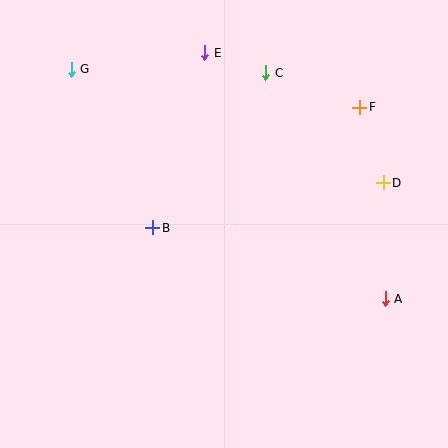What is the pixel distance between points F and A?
The distance between F and A is 193 pixels.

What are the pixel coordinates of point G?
Point G is at (71, 69).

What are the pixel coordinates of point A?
Point A is at (385, 299).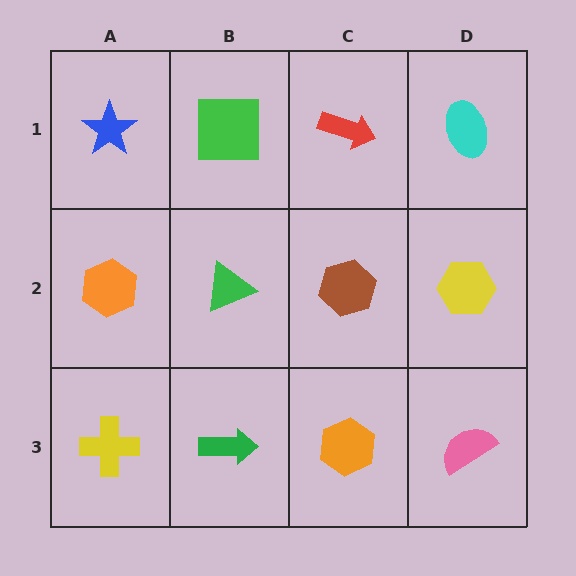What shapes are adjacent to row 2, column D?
A cyan ellipse (row 1, column D), a pink semicircle (row 3, column D), a brown hexagon (row 2, column C).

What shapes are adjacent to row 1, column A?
An orange hexagon (row 2, column A), a green square (row 1, column B).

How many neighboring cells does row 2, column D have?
3.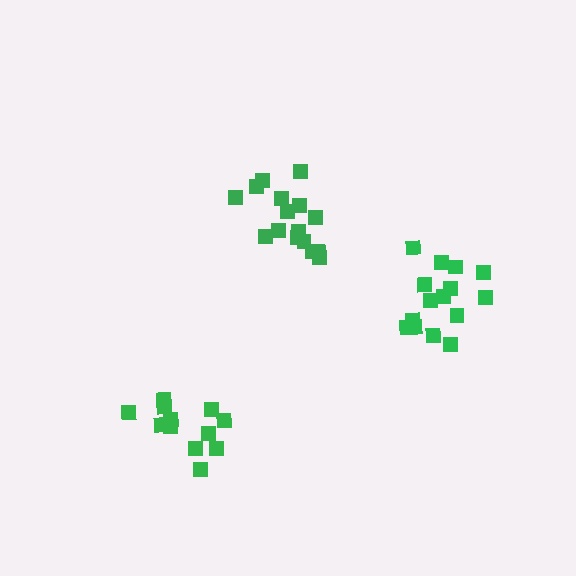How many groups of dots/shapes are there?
There are 3 groups.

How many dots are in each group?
Group 1: 12 dots, Group 2: 15 dots, Group 3: 16 dots (43 total).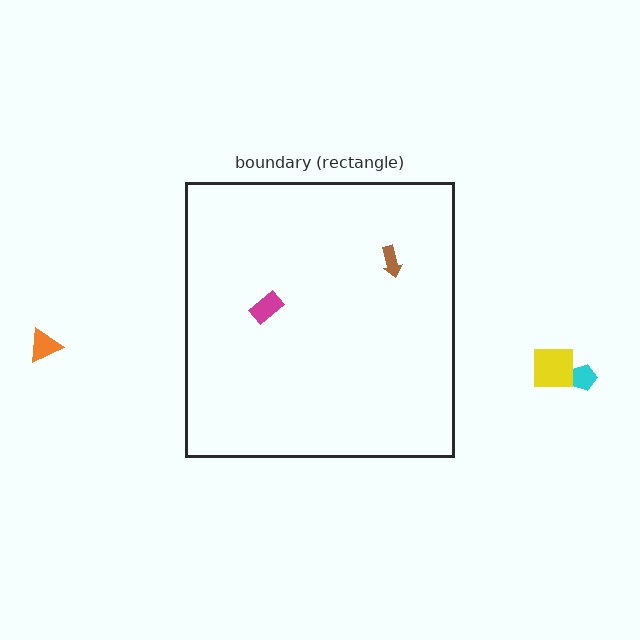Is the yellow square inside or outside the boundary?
Outside.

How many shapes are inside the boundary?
2 inside, 3 outside.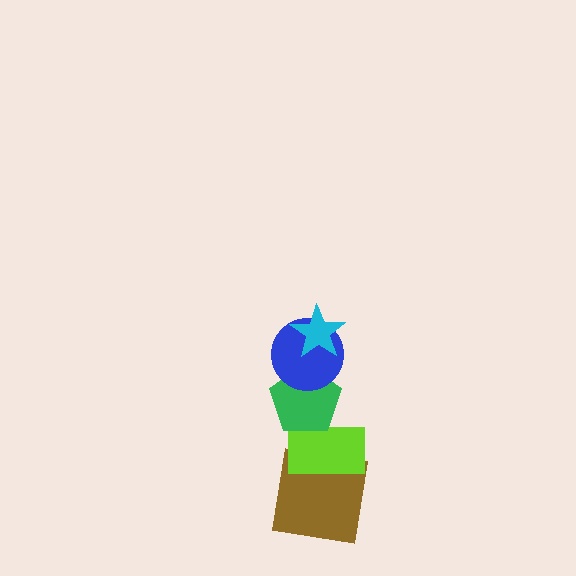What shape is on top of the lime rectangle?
The green pentagon is on top of the lime rectangle.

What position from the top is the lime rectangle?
The lime rectangle is 4th from the top.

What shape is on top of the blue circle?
The cyan star is on top of the blue circle.